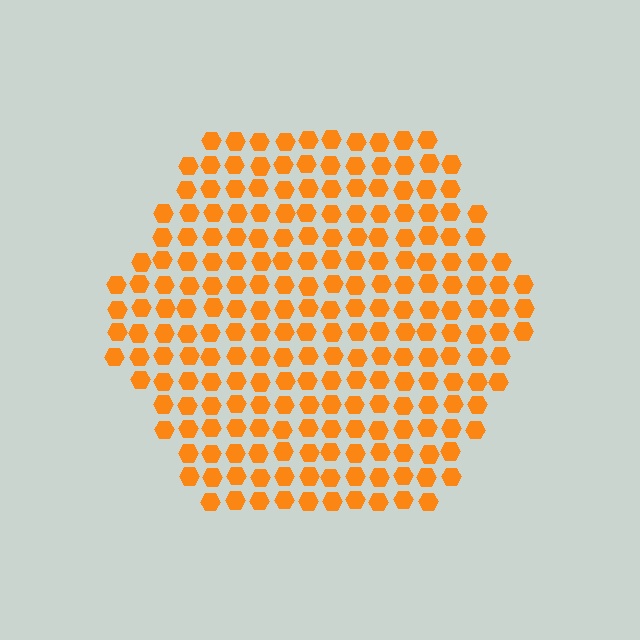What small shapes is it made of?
It is made of small hexagons.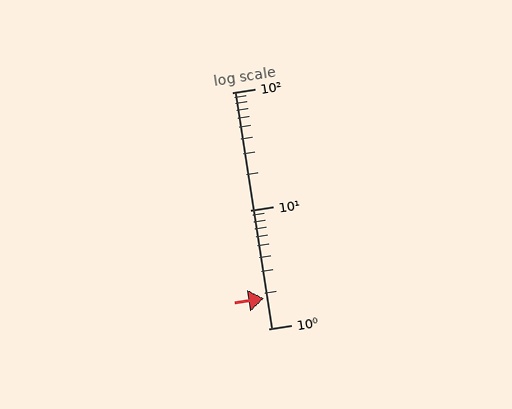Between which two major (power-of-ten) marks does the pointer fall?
The pointer is between 1 and 10.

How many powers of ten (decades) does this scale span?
The scale spans 2 decades, from 1 to 100.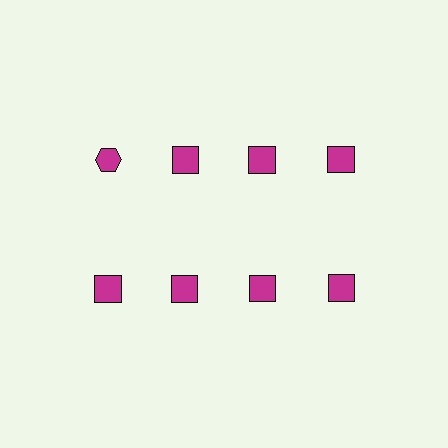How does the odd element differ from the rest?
It has a different shape: hexagon instead of square.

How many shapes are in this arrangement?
There are 8 shapes arranged in a grid pattern.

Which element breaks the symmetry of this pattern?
The magenta hexagon in the top row, leftmost column breaks the symmetry. All other shapes are magenta squares.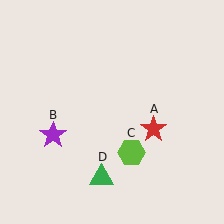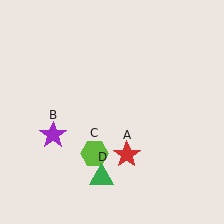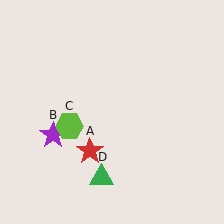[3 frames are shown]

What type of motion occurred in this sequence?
The red star (object A), lime hexagon (object C) rotated clockwise around the center of the scene.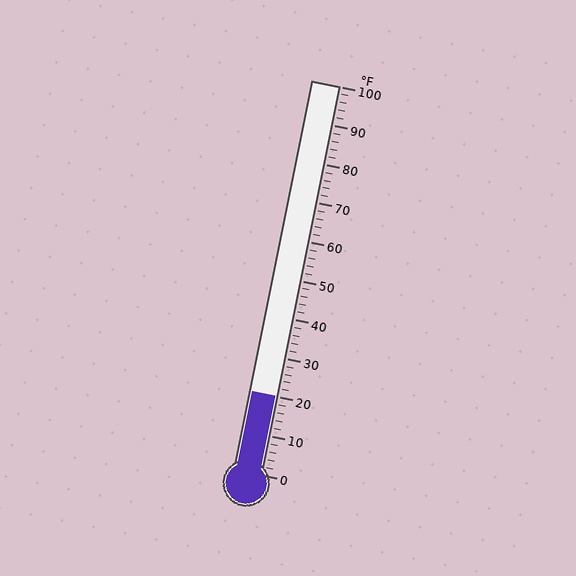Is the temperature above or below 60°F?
The temperature is below 60°F.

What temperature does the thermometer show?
The thermometer shows approximately 20°F.